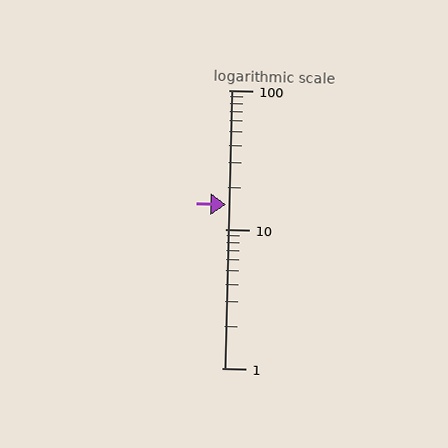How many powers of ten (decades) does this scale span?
The scale spans 2 decades, from 1 to 100.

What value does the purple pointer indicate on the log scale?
The pointer indicates approximately 15.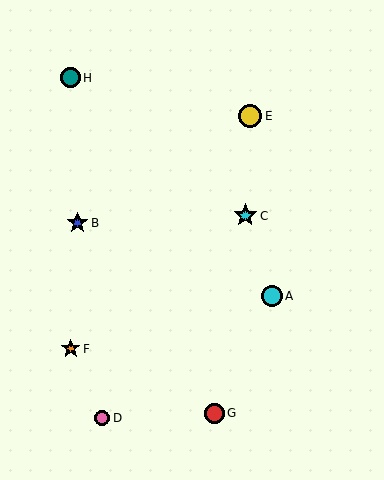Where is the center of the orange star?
The center of the orange star is at (71, 349).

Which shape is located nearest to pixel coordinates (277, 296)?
The cyan circle (labeled A) at (272, 296) is nearest to that location.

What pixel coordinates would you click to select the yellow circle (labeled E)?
Click at (250, 116) to select the yellow circle E.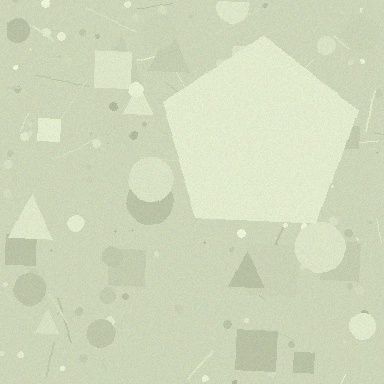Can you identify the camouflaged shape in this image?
The camouflaged shape is a pentagon.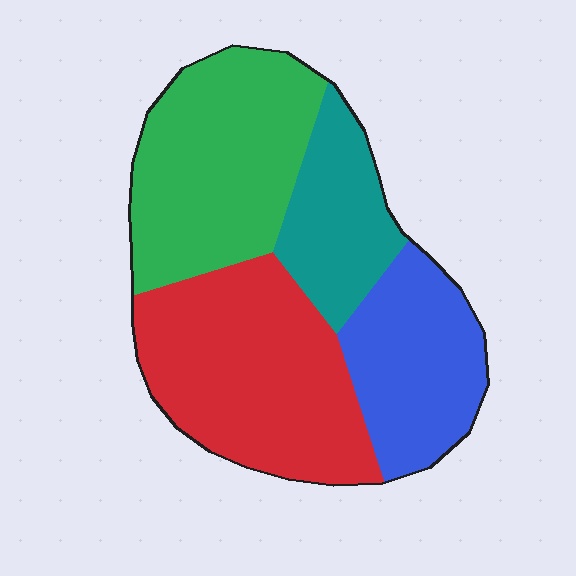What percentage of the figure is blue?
Blue takes up between a sixth and a third of the figure.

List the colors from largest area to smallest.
From largest to smallest: red, green, blue, teal.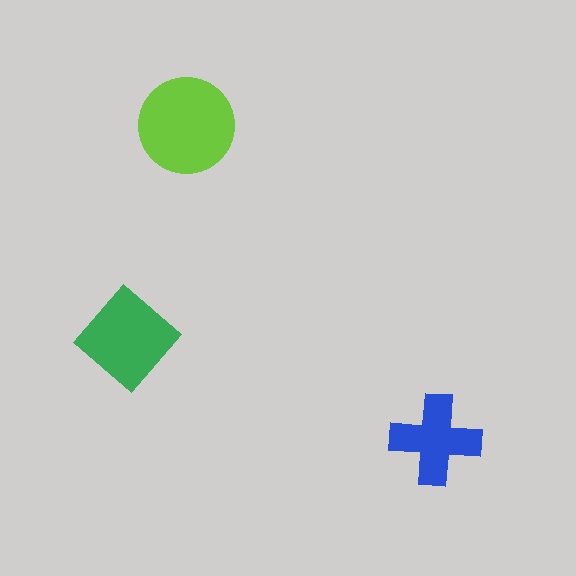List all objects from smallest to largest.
The blue cross, the green diamond, the lime circle.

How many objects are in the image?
There are 3 objects in the image.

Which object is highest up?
The lime circle is topmost.